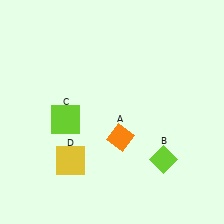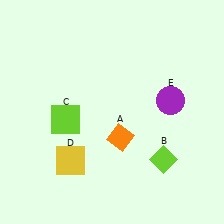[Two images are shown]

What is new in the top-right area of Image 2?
A purple circle (E) was added in the top-right area of Image 2.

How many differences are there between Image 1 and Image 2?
There is 1 difference between the two images.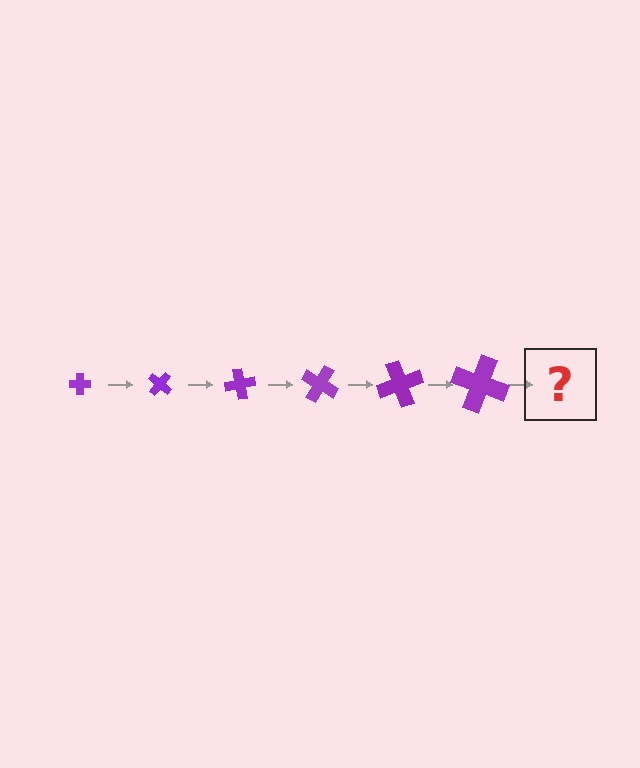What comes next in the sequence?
The next element should be a cross, larger than the previous one and rotated 240 degrees from the start.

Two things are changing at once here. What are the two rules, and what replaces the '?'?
The two rules are that the cross grows larger each step and it rotates 40 degrees each step. The '?' should be a cross, larger than the previous one and rotated 240 degrees from the start.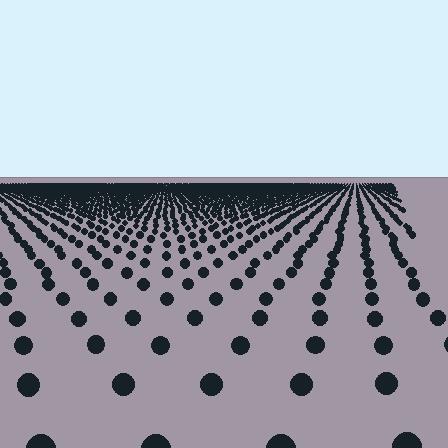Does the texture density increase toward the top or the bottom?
Density increases toward the top.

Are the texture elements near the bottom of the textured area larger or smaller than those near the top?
Larger. Near the bottom, elements are closer to the viewer and appear at a bigger on-screen size.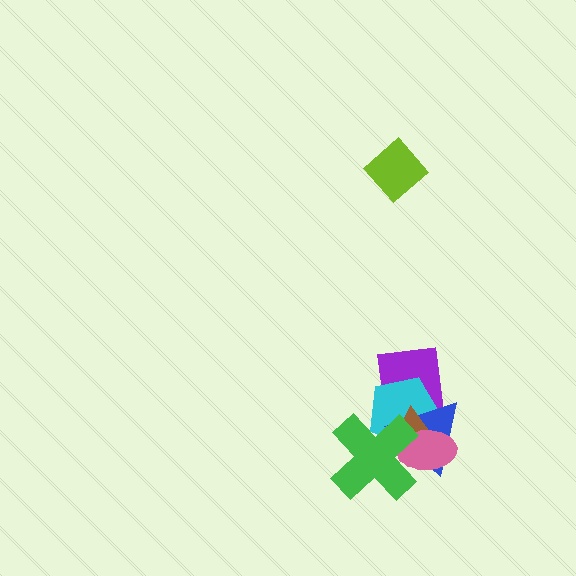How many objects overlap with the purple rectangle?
5 objects overlap with the purple rectangle.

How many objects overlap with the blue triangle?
5 objects overlap with the blue triangle.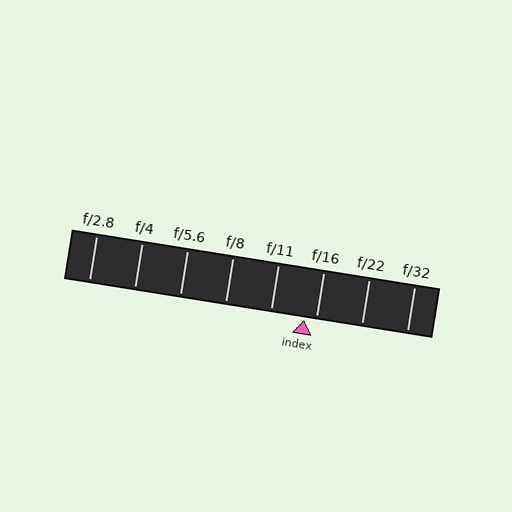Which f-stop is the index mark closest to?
The index mark is closest to f/16.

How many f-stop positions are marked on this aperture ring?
There are 8 f-stop positions marked.